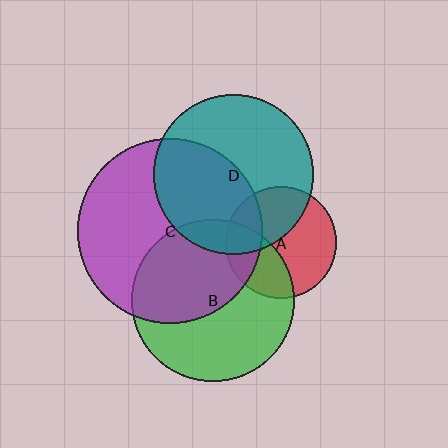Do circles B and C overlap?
Yes.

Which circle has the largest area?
Circle C (purple).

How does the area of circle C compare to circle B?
Approximately 1.3 times.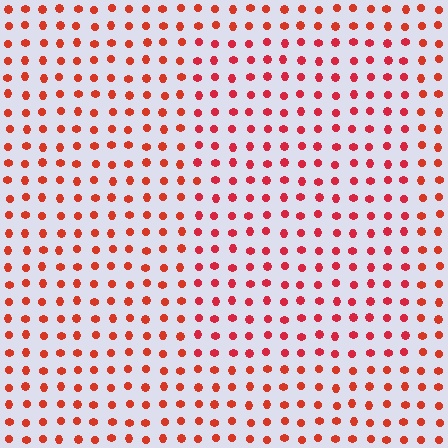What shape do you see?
I see a rectangle.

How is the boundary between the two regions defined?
The boundary is defined purely by a slight shift in hue (about 16 degrees). Spacing, size, and orientation are identical on both sides.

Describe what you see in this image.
The image is filled with small red elements in a uniform arrangement. A rectangle-shaped region is visible where the elements are tinted to a slightly different hue, forming a subtle color boundary.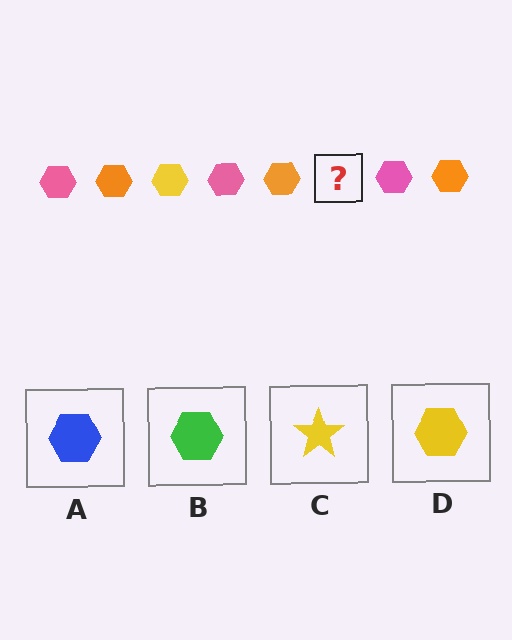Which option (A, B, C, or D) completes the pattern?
D.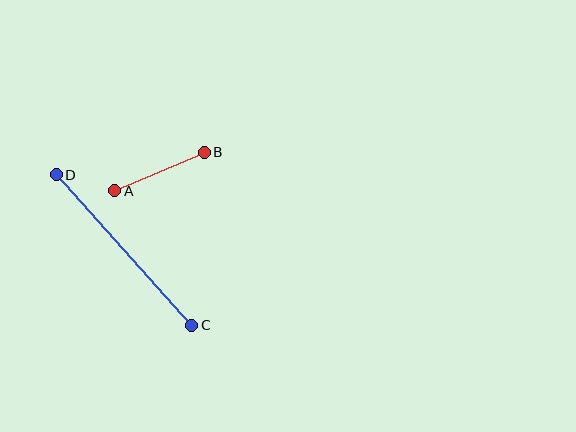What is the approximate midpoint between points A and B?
The midpoint is at approximately (159, 172) pixels.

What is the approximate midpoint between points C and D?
The midpoint is at approximately (124, 250) pixels.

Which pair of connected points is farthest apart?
Points C and D are farthest apart.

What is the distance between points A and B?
The distance is approximately 97 pixels.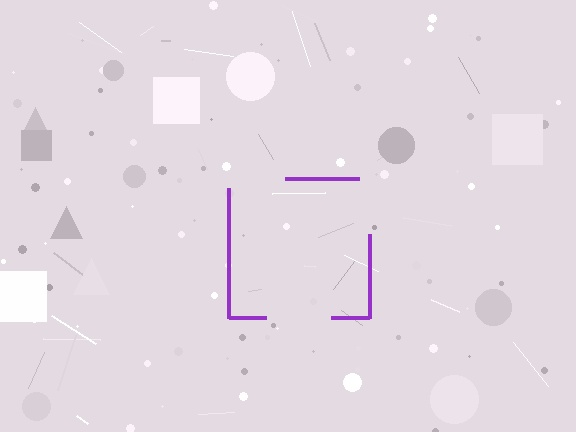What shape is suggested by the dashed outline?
The dashed outline suggests a square.